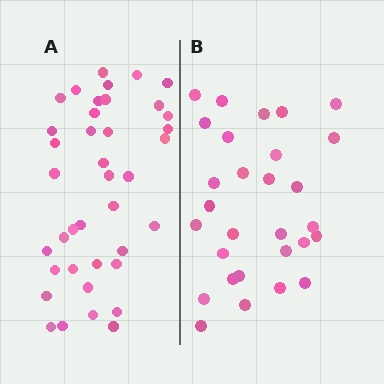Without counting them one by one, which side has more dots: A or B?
Region A (the left region) has more dots.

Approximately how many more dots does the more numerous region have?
Region A has roughly 10 or so more dots than region B.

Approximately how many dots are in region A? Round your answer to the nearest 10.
About 40 dots. (The exact count is 39, which rounds to 40.)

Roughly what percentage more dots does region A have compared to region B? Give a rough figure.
About 35% more.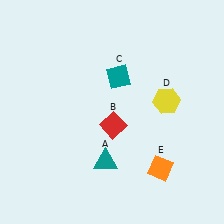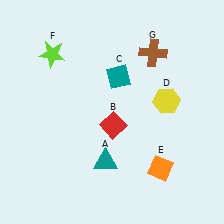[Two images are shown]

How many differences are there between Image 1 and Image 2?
There are 2 differences between the two images.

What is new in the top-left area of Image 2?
A lime star (F) was added in the top-left area of Image 2.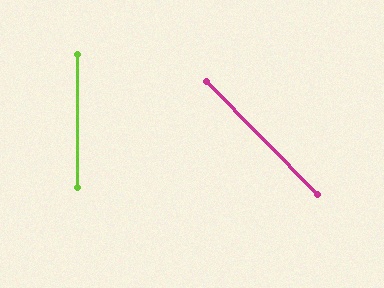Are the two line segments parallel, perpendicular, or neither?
Neither parallel nor perpendicular — they differ by about 45°.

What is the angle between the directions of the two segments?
Approximately 45 degrees.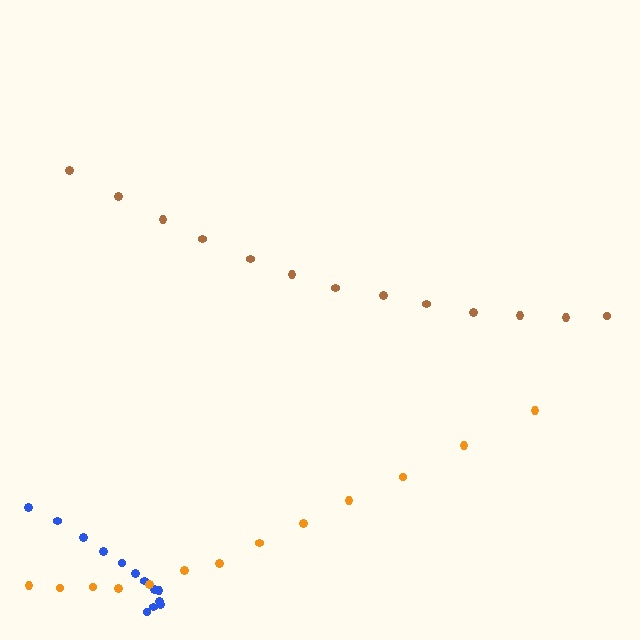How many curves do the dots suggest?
There are 3 distinct paths.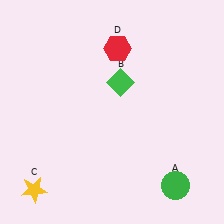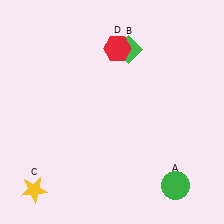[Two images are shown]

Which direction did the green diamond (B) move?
The green diamond (B) moved up.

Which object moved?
The green diamond (B) moved up.